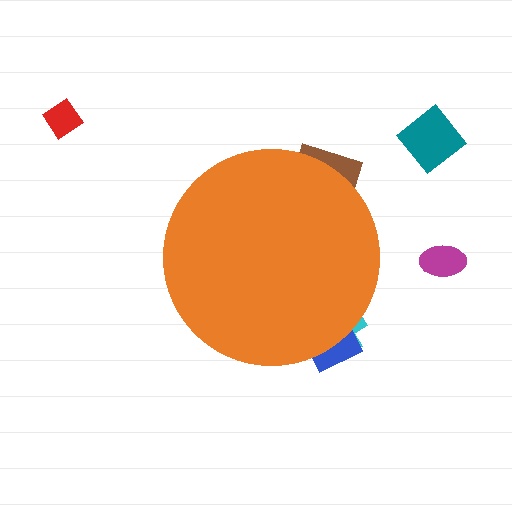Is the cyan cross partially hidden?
Yes, the cyan cross is partially hidden behind the orange circle.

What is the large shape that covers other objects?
An orange circle.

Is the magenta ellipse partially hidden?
No, the magenta ellipse is fully visible.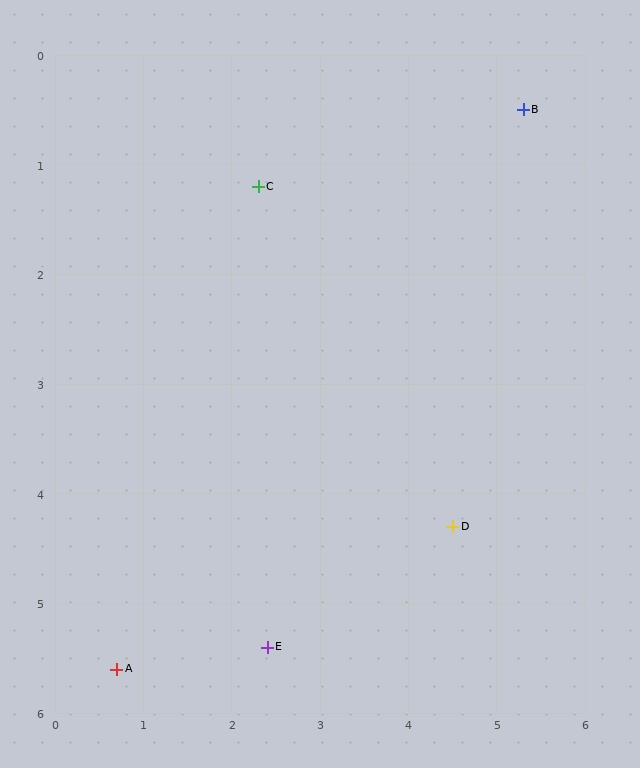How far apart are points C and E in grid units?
Points C and E are about 4.2 grid units apart.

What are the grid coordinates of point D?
Point D is at approximately (4.5, 4.3).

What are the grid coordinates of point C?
Point C is at approximately (2.3, 1.2).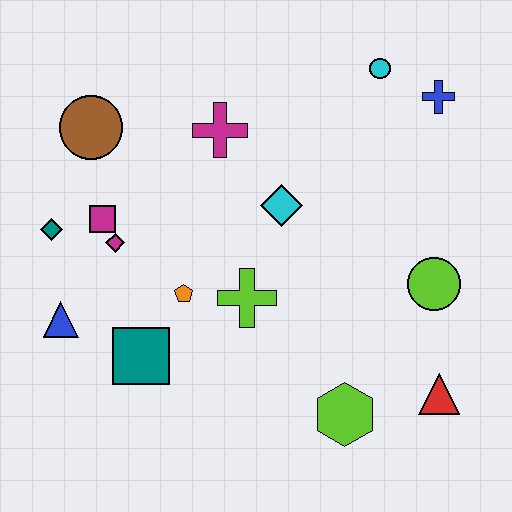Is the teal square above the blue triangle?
No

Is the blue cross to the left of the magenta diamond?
No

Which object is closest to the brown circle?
The magenta square is closest to the brown circle.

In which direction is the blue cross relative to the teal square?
The blue cross is to the right of the teal square.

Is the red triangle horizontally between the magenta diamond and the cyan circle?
No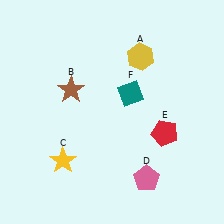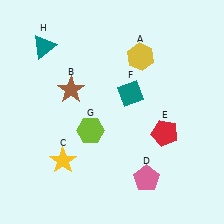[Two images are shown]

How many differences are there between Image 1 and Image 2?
There are 2 differences between the two images.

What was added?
A lime hexagon (G), a teal triangle (H) were added in Image 2.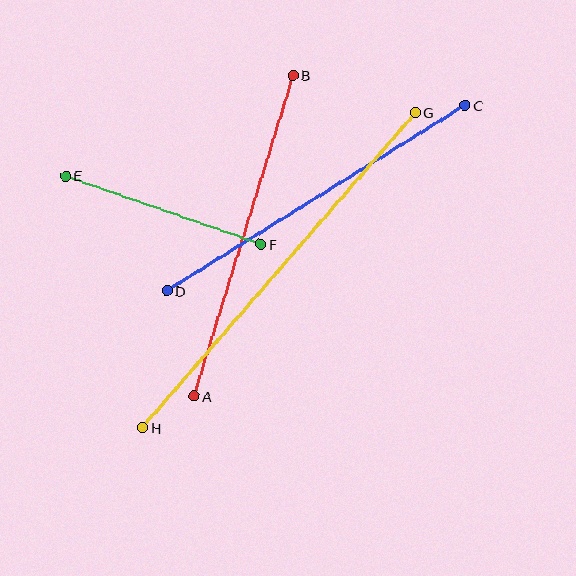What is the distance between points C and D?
The distance is approximately 351 pixels.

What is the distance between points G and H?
The distance is approximately 417 pixels.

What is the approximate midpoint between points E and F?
The midpoint is at approximately (163, 210) pixels.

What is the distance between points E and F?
The distance is approximately 207 pixels.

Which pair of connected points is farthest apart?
Points G and H are farthest apart.